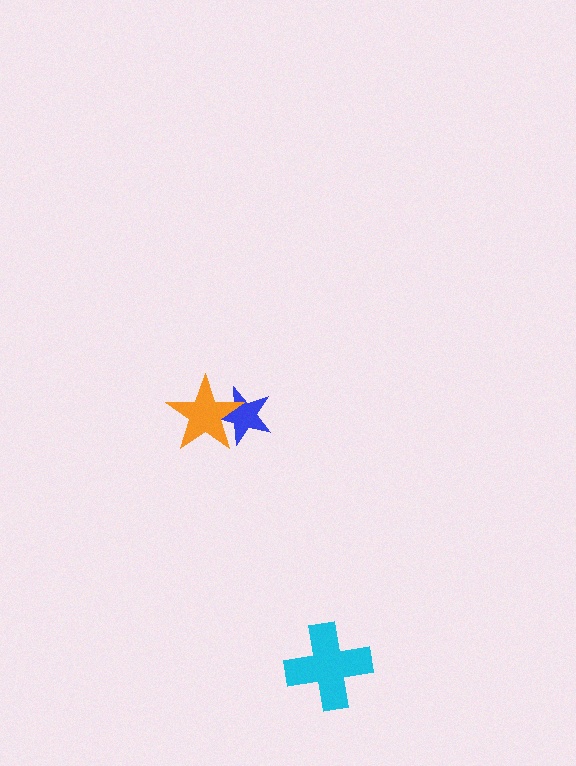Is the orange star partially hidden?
No, no other shape covers it.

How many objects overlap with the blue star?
1 object overlaps with the blue star.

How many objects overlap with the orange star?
1 object overlaps with the orange star.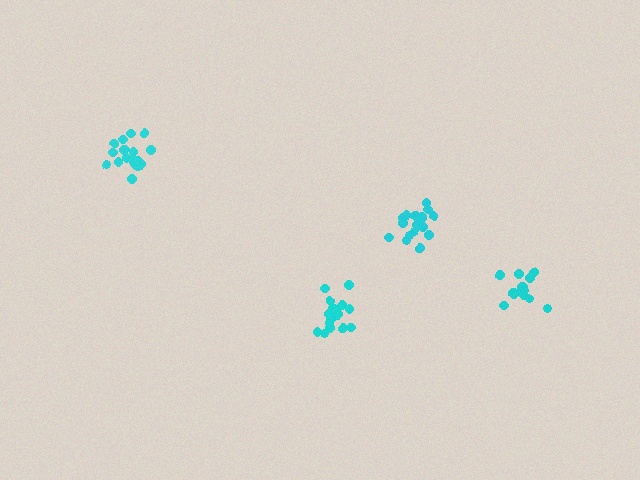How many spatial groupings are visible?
There are 4 spatial groupings.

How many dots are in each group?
Group 1: 18 dots, Group 2: 16 dots, Group 3: 20 dots, Group 4: 18 dots (72 total).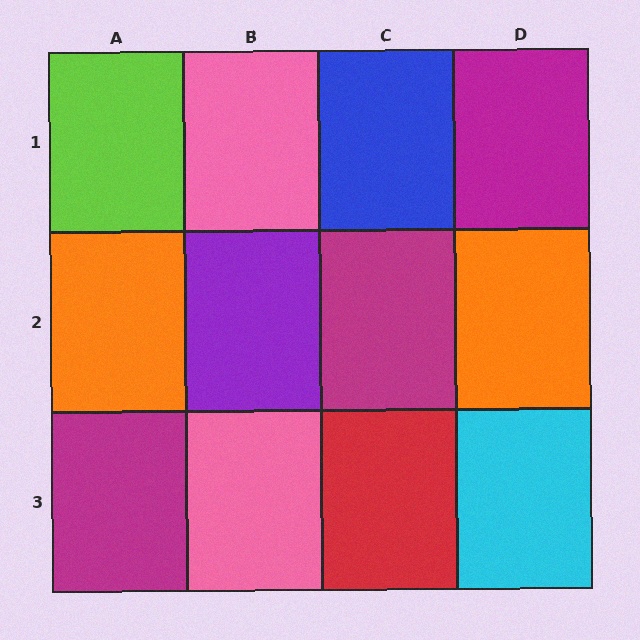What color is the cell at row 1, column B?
Pink.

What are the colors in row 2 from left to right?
Orange, purple, magenta, orange.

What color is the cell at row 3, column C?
Red.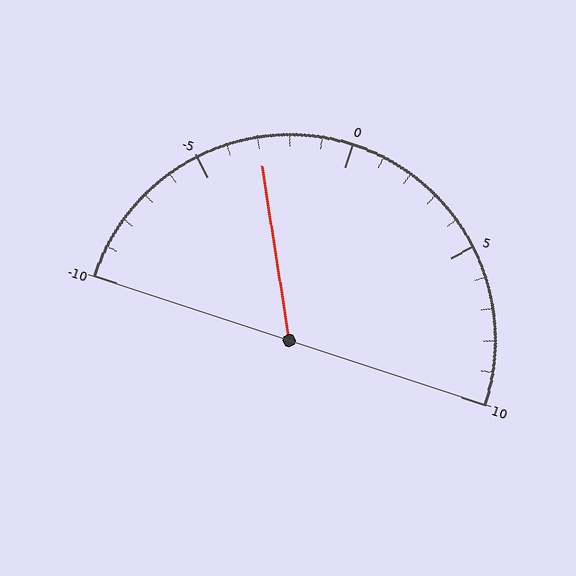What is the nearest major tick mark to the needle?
The nearest major tick mark is -5.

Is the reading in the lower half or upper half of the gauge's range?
The reading is in the lower half of the range (-10 to 10).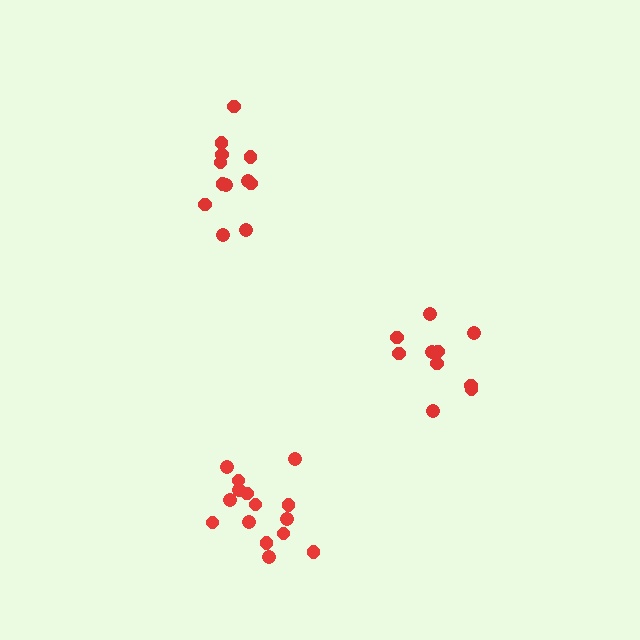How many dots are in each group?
Group 1: 15 dots, Group 2: 10 dots, Group 3: 12 dots (37 total).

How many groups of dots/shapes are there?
There are 3 groups.